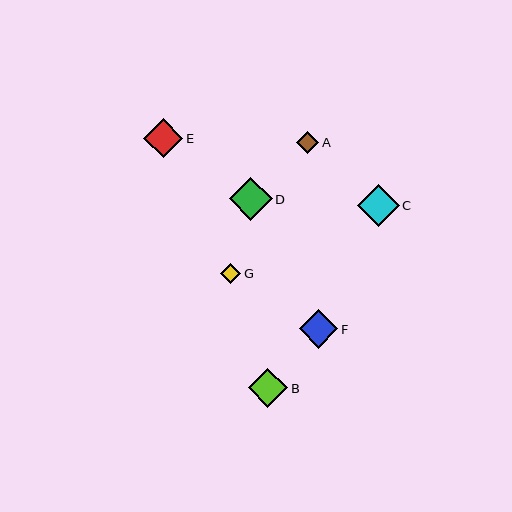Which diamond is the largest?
Diamond D is the largest with a size of approximately 43 pixels.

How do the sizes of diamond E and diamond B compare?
Diamond E and diamond B are approximately the same size.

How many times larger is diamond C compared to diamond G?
Diamond C is approximately 2.1 times the size of diamond G.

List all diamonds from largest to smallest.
From largest to smallest: D, C, E, B, F, A, G.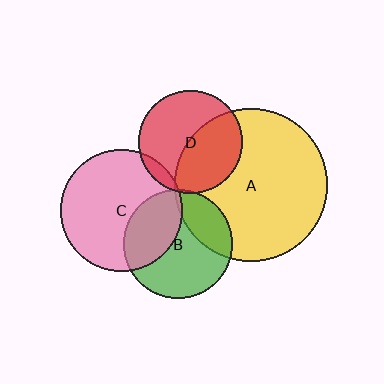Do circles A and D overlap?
Yes.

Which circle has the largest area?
Circle A (yellow).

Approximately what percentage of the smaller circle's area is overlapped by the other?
Approximately 45%.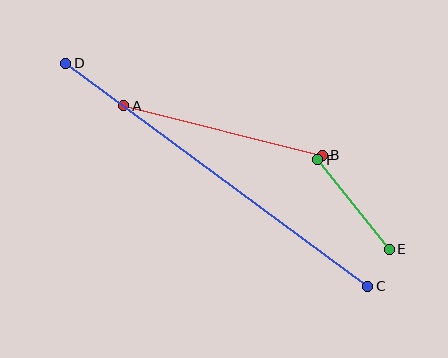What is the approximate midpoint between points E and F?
The midpoint is at approximately (353, 205) pixels.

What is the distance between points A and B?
The distance is approximately 205 pixels.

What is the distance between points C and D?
The distance is approximately 375 pixels.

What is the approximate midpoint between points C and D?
The midpoint is at approximately (217, 175) pixels.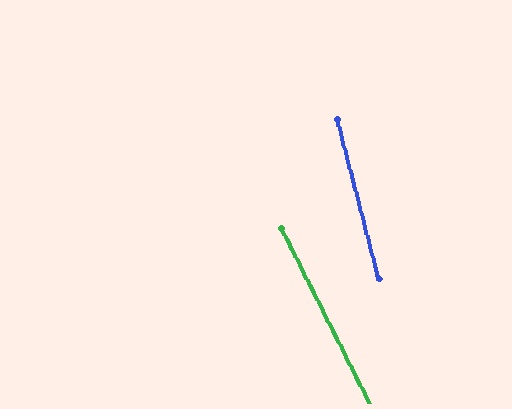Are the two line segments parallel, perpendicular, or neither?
Neither parallel nor perpendicular — they differ by about 12°.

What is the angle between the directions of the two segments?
Approximately 12 degrees.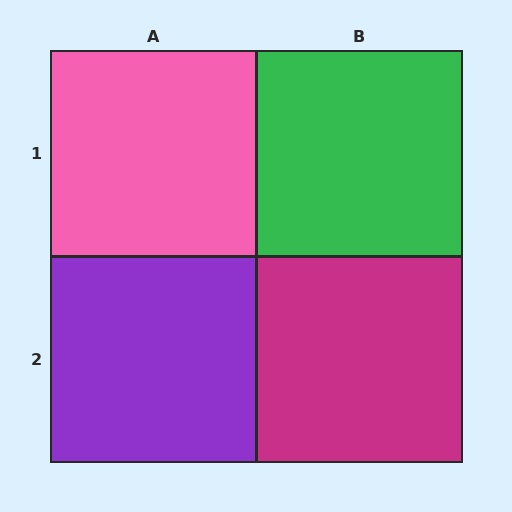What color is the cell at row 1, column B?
Green.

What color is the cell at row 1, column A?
Pink.